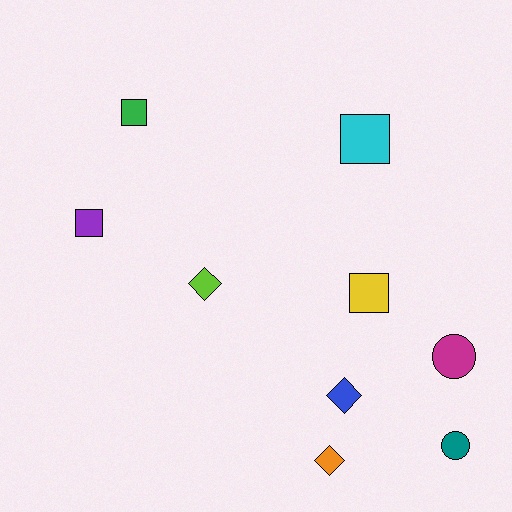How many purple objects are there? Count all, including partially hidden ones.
There is 1 purple object.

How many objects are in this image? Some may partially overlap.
There are 9 objects.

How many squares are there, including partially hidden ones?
There are 4 squares.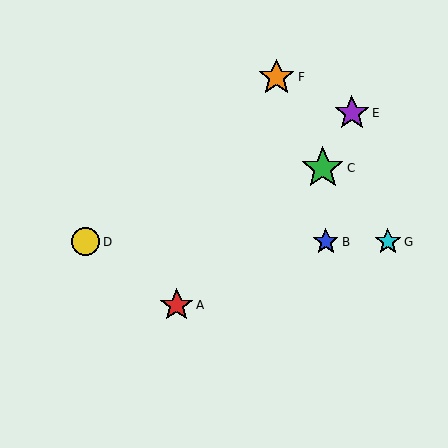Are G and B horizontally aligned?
Yes, both are at y≈242.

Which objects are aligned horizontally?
Objects B, D, G are aligned horizontally.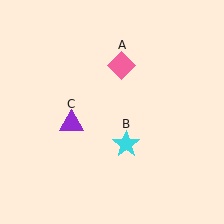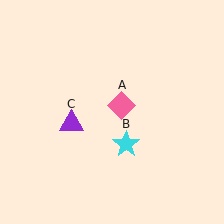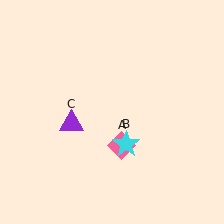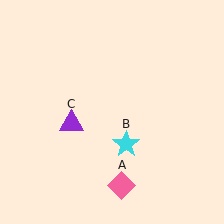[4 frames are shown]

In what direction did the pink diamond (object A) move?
The pink diamond (object A) moved down.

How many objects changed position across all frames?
1 object changed position: pink diamond (object A).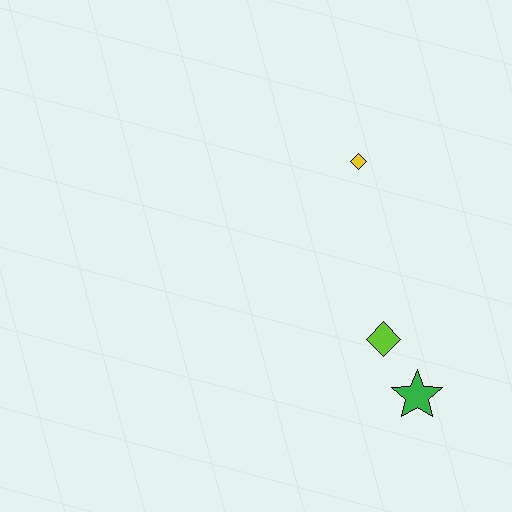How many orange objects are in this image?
There are no orange objects.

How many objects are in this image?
There are 3 objects.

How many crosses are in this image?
There are no crosses.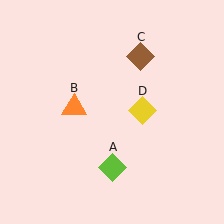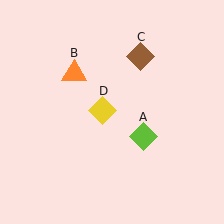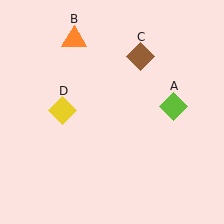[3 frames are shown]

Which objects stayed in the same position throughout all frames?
Brown diamond (object C) remained stationary.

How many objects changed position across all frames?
3 objects changed position: lime diamond (object A), orange triangle (object B), yellow diamond (object D).